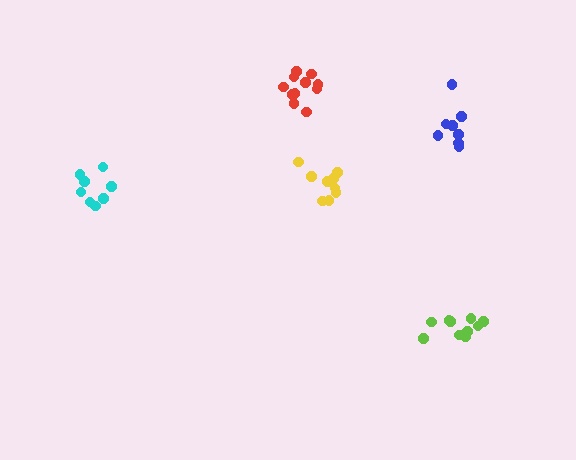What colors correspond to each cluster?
The clusters are colored: yellow, blue, red, cyan, lime.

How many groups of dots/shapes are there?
There are 5 groups.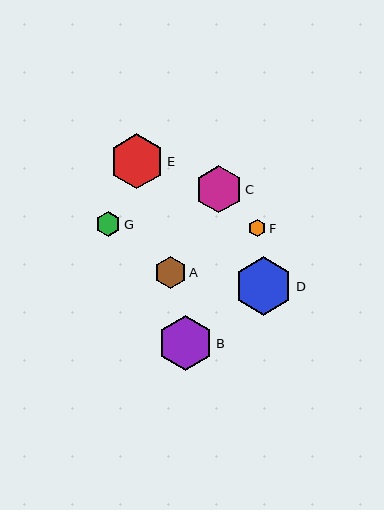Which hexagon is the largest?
Hexagon D is the largest with a size of approximately 58 pixels.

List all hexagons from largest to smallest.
From largest to smallest: D, B, E, C, A, G, F.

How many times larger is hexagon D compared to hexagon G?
Hexagon D is approximately 2.3 times the size of hexagon G.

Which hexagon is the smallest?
Hexagon F is the smallest with a size of approximately 17 pixels.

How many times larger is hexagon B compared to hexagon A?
Hexagon B is approximately 1.7 times the size of hexagon A.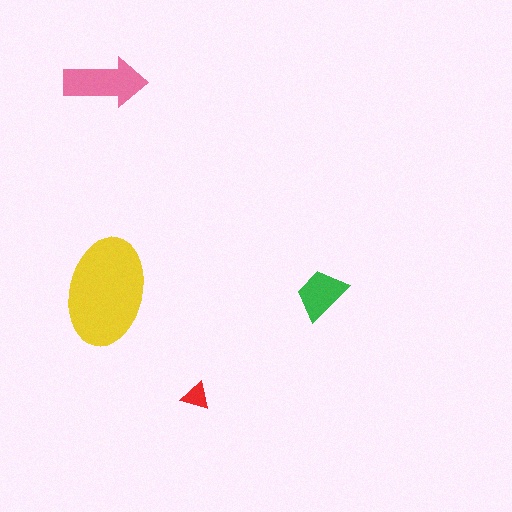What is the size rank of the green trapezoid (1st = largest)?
3rd.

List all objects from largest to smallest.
The yellow ellipse, the pink arrow, the green trapezoid, the red triangle.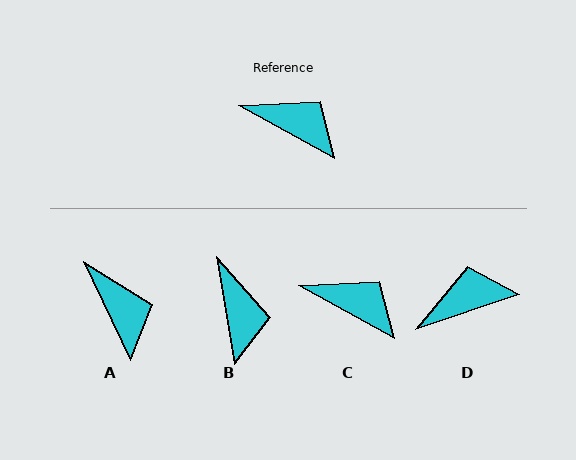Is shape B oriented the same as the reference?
No, it is off by about 52 degrees.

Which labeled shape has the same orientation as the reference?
C.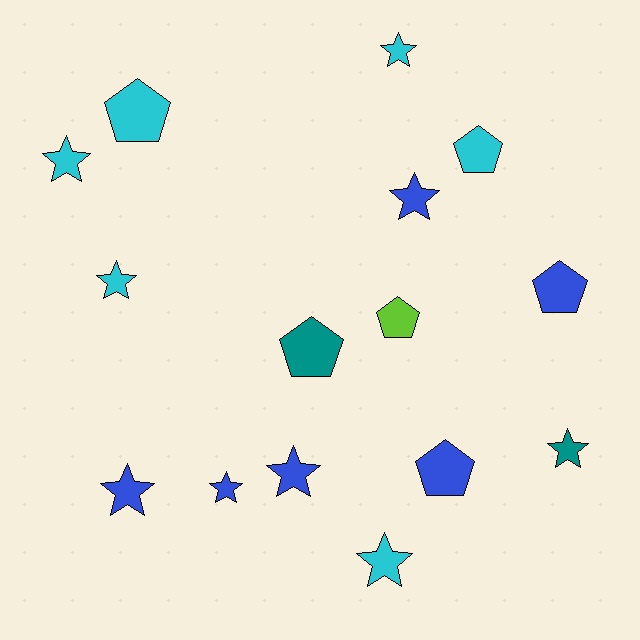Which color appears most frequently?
Cyan, with 6 objects.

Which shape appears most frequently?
Star, with 9 objects.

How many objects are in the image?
There are 15 objects.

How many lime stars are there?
There are no lime stars.